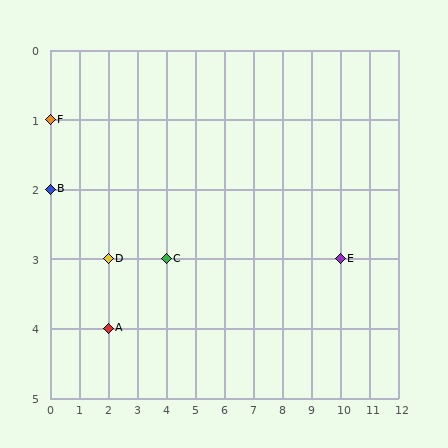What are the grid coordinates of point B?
Point B is at grid coordinates (0, 2).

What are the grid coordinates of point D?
Point D is at grid coordinates (2, 3).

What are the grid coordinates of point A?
Point A is at grid coordinates (2, 4).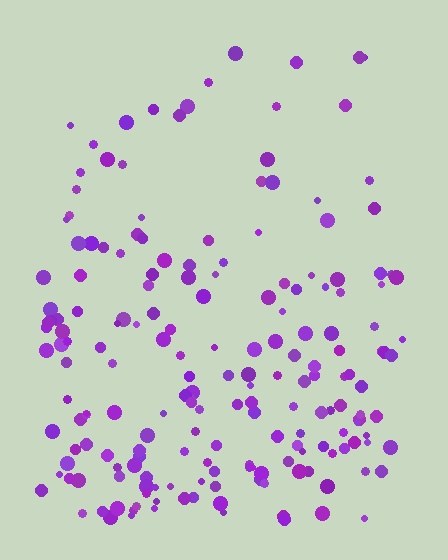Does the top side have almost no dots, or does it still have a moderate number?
Still a moderate number, just noticeably fewer than the bottom.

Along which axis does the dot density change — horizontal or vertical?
Vertical.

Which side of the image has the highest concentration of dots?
The bottom.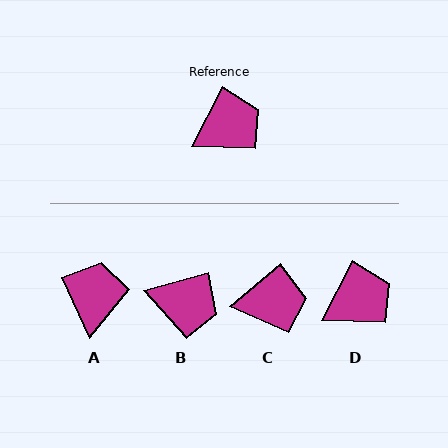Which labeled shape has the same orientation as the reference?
D.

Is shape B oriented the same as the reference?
No, it is off by about 47 degrees.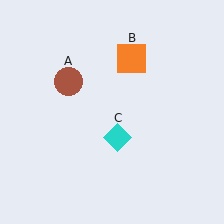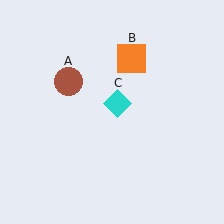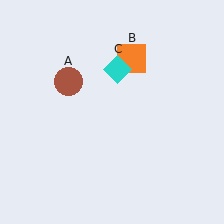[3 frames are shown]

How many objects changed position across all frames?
1 object changed position: cyan diamond (object C).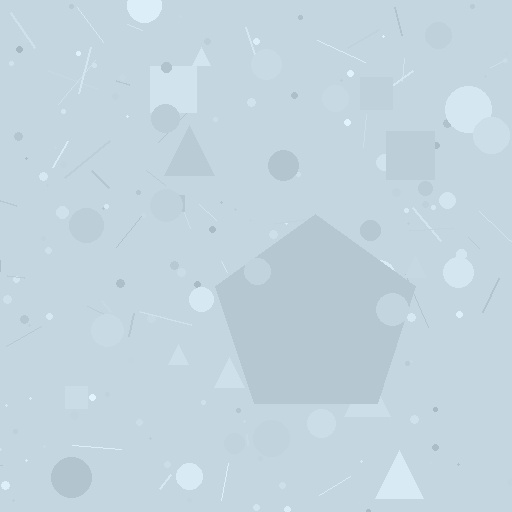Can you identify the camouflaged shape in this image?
The camouflaged shape is a pentagon.